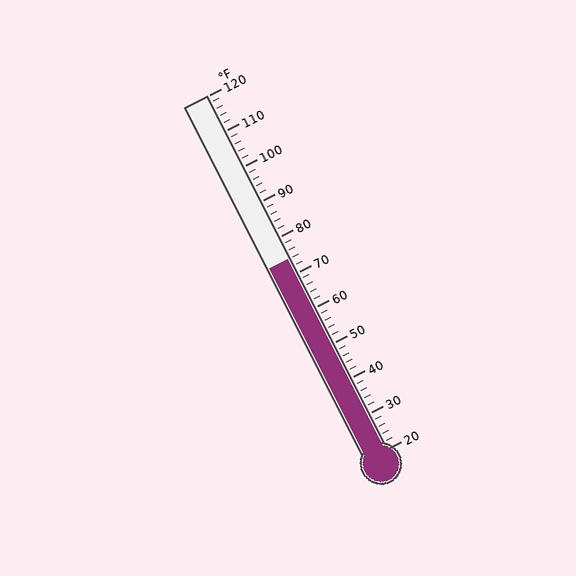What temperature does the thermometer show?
The thermometer shows approximately 74°F.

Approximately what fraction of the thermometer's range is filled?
The thermometer is filled to approximately 55% of its range.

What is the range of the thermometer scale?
The thermometer scale ranges from 20°F to 120°F.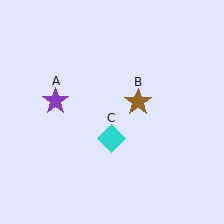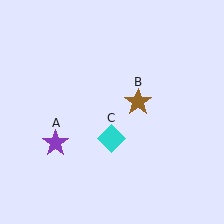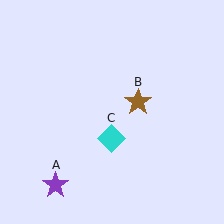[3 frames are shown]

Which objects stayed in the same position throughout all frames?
Brown star (object B) and cyan diamond (object C) remained stationary.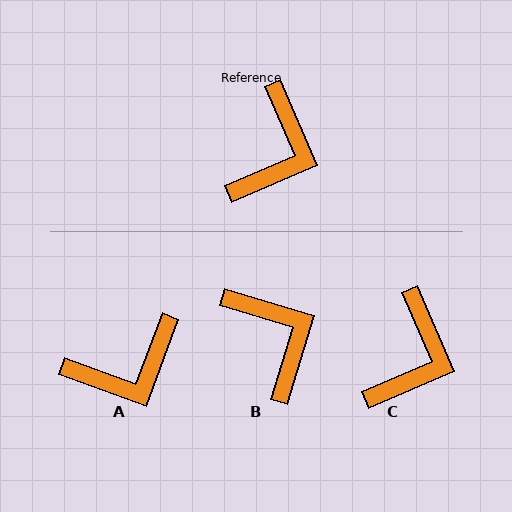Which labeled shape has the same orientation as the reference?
C.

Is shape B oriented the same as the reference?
No, it is off by about 50 degrees.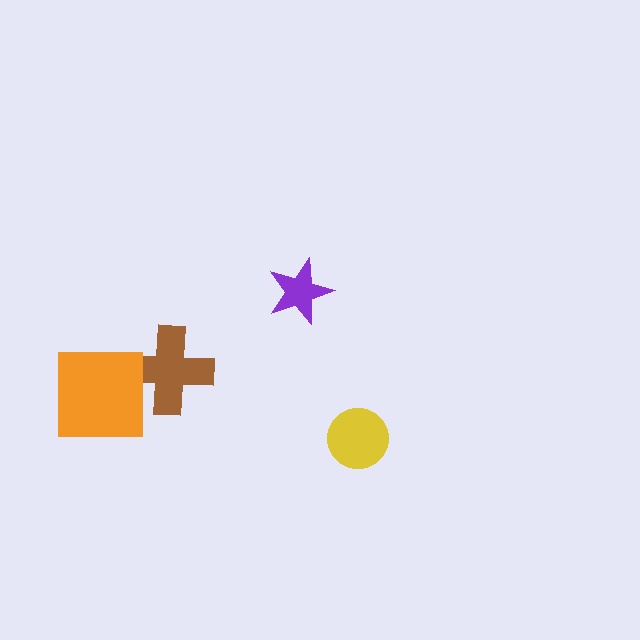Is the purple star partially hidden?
No, no other shape covers it.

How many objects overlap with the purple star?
0 objects overlap with the purple star.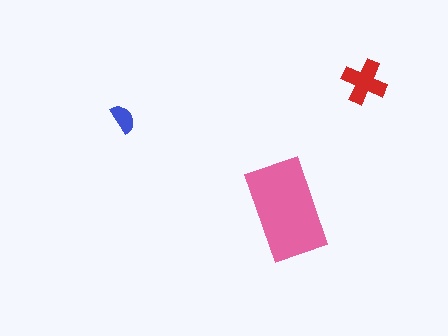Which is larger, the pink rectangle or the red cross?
The pink rectangle.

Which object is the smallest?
The blue semicircle.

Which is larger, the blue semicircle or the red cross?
The red cross.